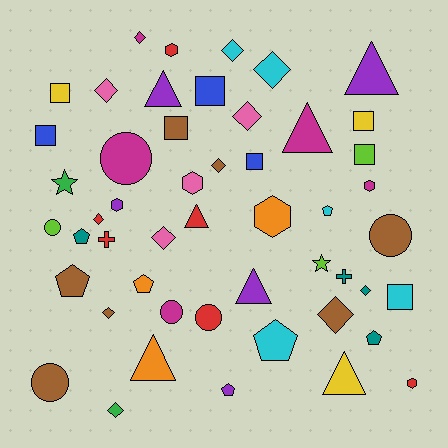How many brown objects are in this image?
There are 7 brown objects.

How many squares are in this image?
There are 8 squares.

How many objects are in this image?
There are 50 objects.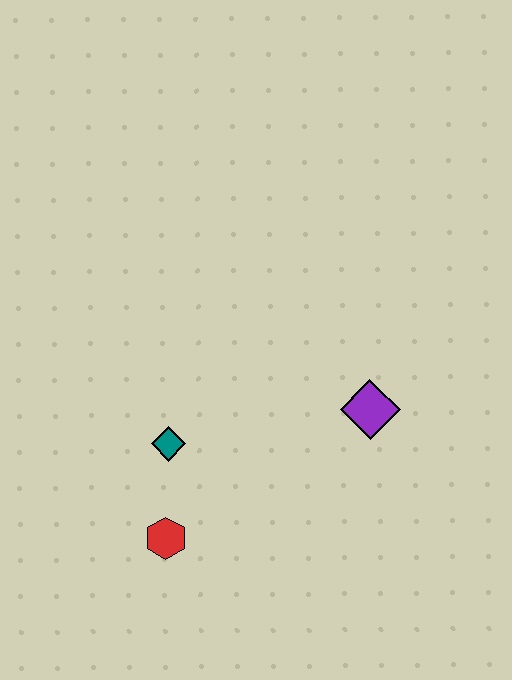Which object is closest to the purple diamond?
The teal diamond is closest to the purple diamond.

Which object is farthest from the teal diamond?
The purple diamond is farthest from the teal diamond.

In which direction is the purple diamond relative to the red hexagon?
The purple diamond is to the right of the red hexagon.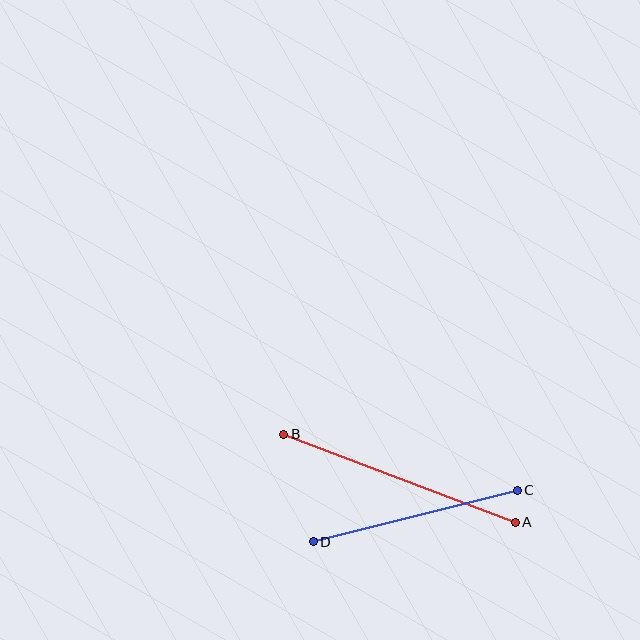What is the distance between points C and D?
The distance is approximately 210 pixels.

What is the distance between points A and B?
The distance is approximately 247 pixels.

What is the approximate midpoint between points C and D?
The midpoint is at approximately (415, 516) pixels.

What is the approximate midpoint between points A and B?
The midpoint is at approximately (399, 478) pixels.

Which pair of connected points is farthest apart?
Points A and B are farthest apart.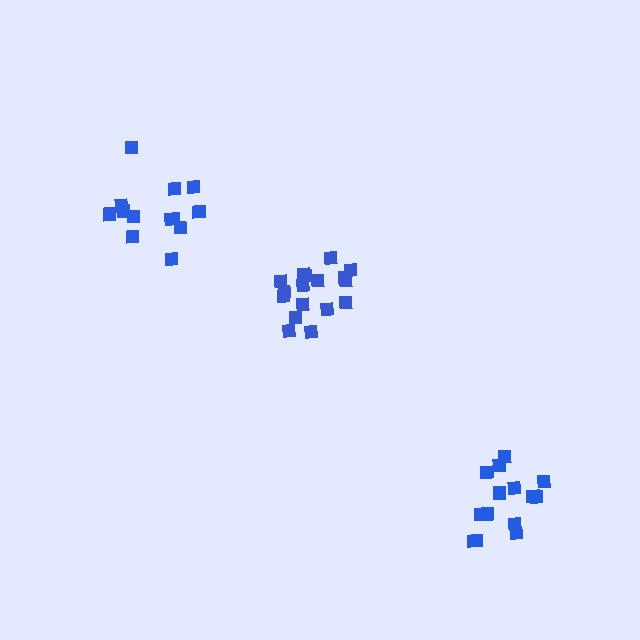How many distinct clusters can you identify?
There are 3 distinct clusters.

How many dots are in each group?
Group 1: 14 dots, Group 2: 17 dots, Group 3: 13 dots (44 total).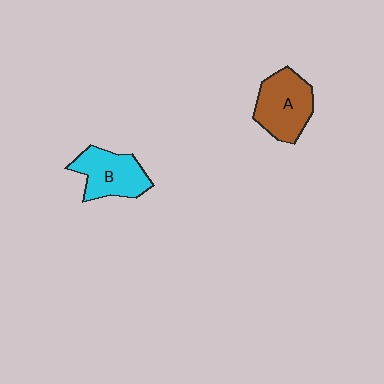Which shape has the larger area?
Shape A (brown).